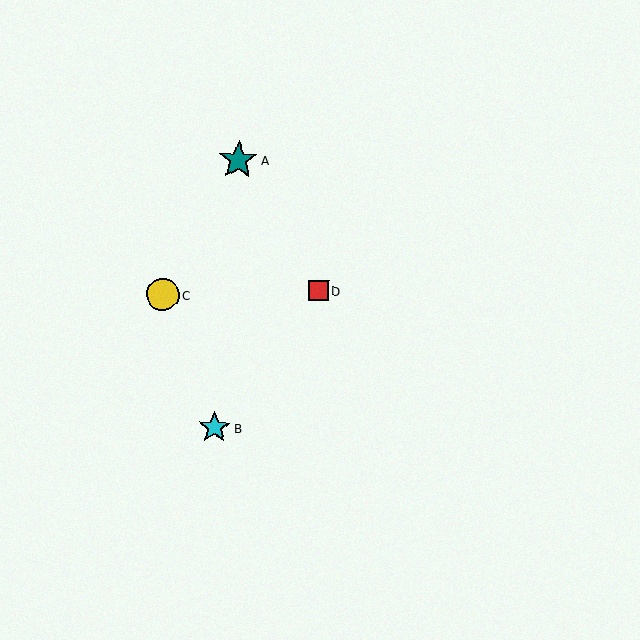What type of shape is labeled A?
Shape A is a teal star.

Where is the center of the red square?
The center of the red square is at (318, 290).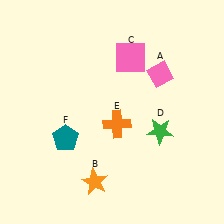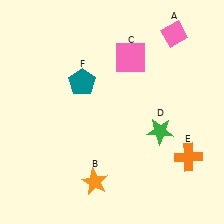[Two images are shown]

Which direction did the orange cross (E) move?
The orange cross (E) moved right.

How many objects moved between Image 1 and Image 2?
3 objects moved between the two images.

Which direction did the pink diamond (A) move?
The pink diamond (A) moved up.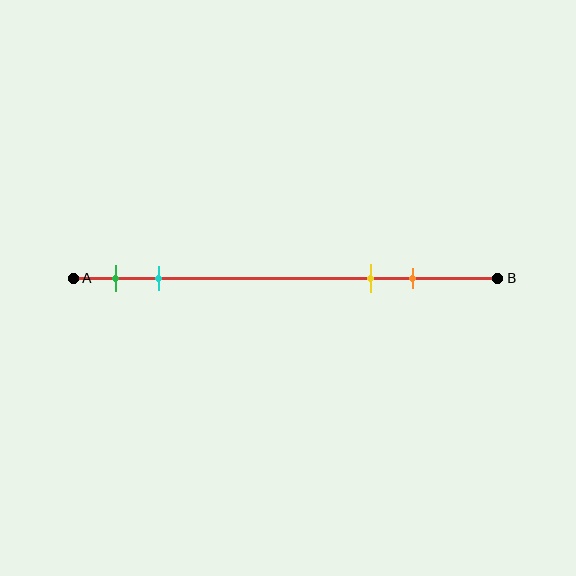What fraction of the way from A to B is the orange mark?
The orange mark is approximately 80% (0.8) of the way from A to B.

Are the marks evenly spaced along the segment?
No, the marks are not evenly spaced.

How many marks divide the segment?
There are 4 marks dividing the segment.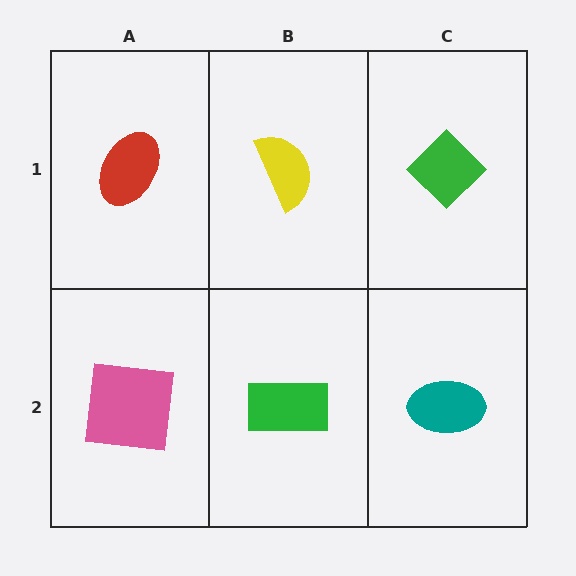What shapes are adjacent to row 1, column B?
A green rectangle (row 2, column B), a red ellipse (row 1, column A), a green diamond (row 1, column C).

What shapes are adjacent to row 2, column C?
A green diamond (row 1, column C), a green rectangle (row 2, column B).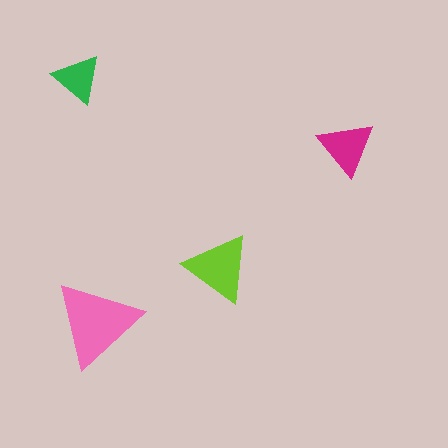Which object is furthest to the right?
The magenta triangle is rightmost.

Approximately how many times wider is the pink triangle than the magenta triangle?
About 1.5 times wider.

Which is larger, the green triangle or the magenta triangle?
The magenta one.